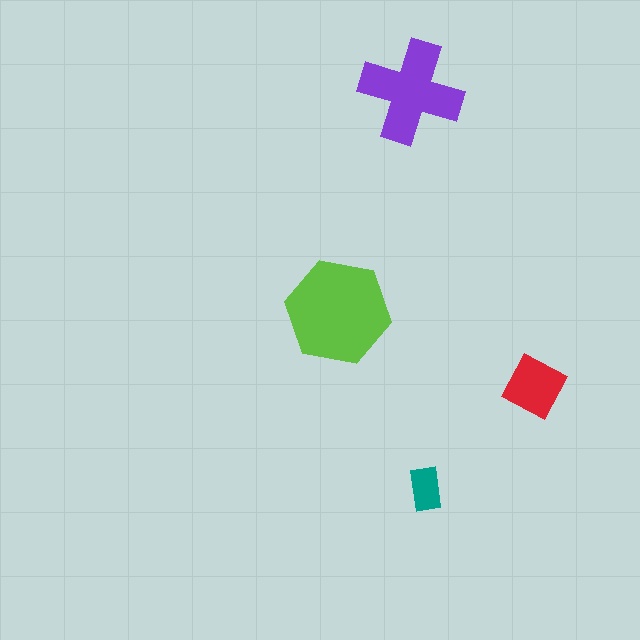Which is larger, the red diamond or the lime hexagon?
The lime hexagon.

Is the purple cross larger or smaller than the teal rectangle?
Larger.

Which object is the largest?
The lime hexagon.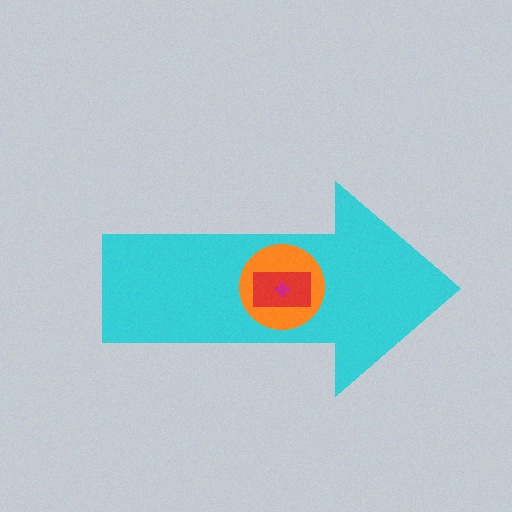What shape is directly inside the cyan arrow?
The orange circle.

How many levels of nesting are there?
4.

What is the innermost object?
The magenta cross.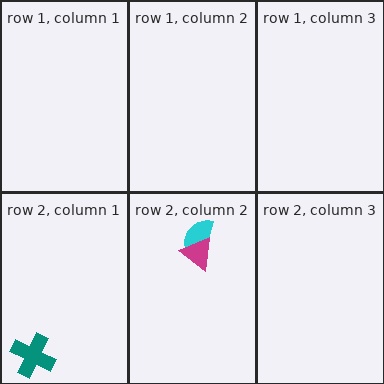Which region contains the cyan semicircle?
The row 2, column 2 region.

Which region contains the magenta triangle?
The row 2, column 2 region.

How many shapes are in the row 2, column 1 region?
1.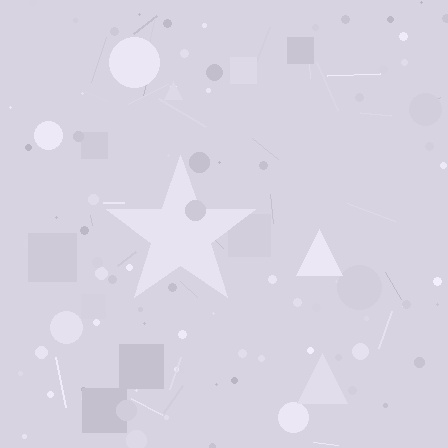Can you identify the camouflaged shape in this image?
The camouflaged shape is a star.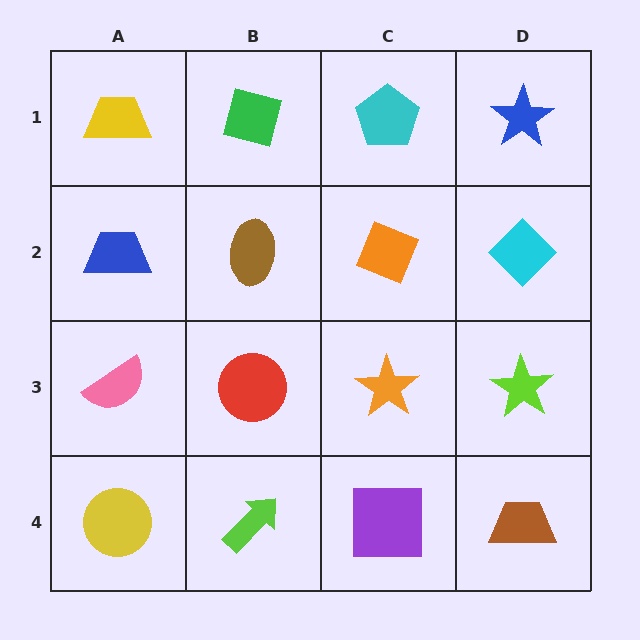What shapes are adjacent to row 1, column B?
A brown ellipse (row 2, column B), a yellow trapezoid (row 1, column A), a cyan pentagon (row 1, column C).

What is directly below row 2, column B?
A red circle.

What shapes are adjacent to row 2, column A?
A yellow trapezoid (row 1, column A), a pink semicircle (row 3, column A), a brown ellipse (row 2, column B).